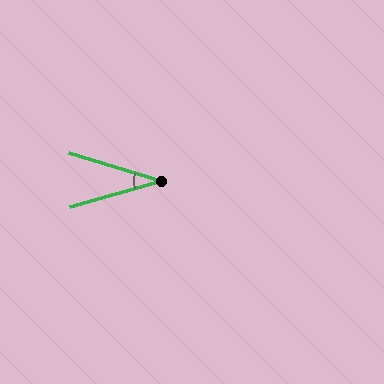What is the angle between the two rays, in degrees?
Approximately 33 degrees.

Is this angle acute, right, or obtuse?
It is acute.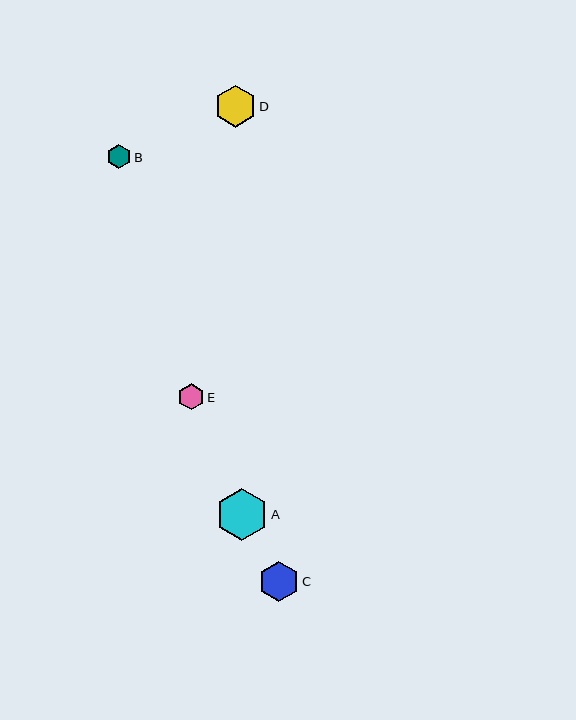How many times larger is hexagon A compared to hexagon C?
Hexagon A is approximately 1.3 times the size of hexagon C.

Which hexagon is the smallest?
Hexagon B is the smallest with a size of approximately 24 pixels.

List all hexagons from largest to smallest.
From largest to smallest: A, D, C, E, B.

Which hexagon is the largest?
Hexagon A is the largest with a size of approximately 52 pixels.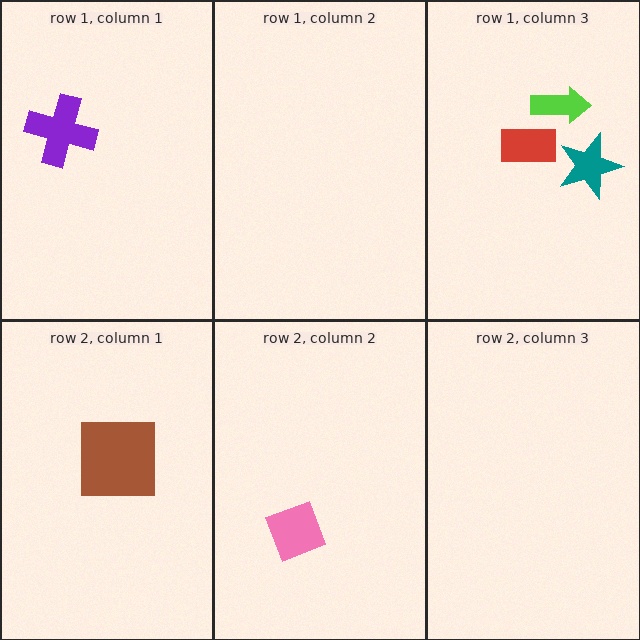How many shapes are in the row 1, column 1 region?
1.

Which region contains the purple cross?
The row 1, column 1 region.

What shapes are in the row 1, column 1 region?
The purple cross.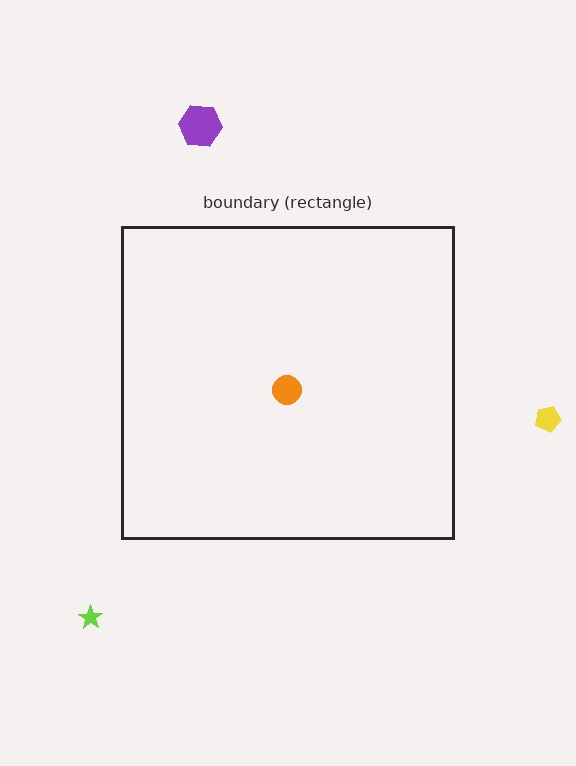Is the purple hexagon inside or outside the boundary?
Outside.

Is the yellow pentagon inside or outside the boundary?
Outside.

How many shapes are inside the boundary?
1 inside, 3 outside.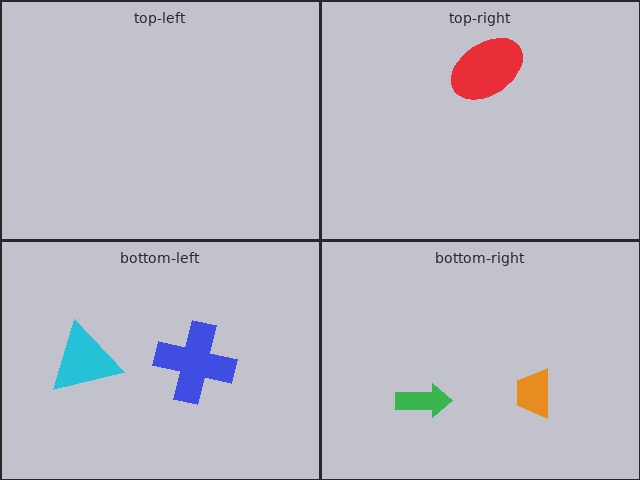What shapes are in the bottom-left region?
The blue cross, the cyan triangle.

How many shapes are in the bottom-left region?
2.